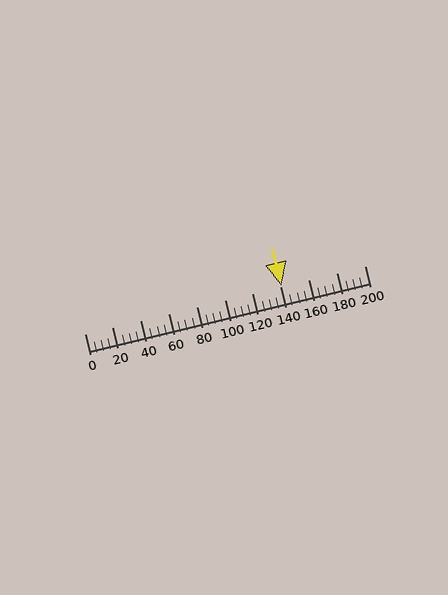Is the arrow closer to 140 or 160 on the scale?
The arrow is closer to 140.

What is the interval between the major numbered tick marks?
The major tick marks are spaced 20 units apart.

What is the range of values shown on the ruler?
The ruler shows values from 0 to 200.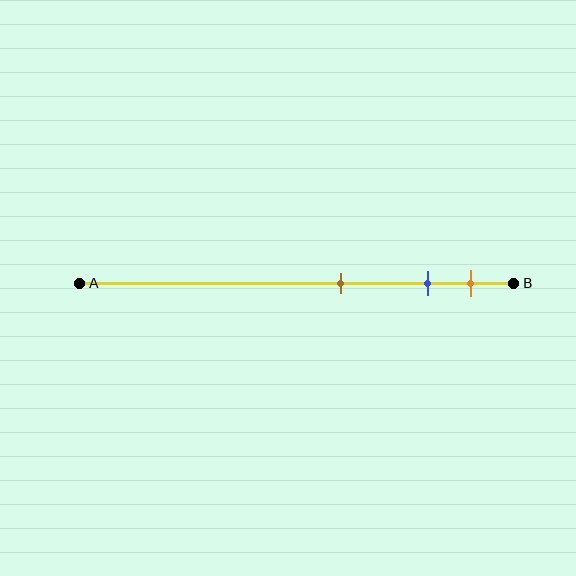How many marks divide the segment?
There are 3 marks dividing the segment.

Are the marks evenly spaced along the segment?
No, the marks are not evenly spaced.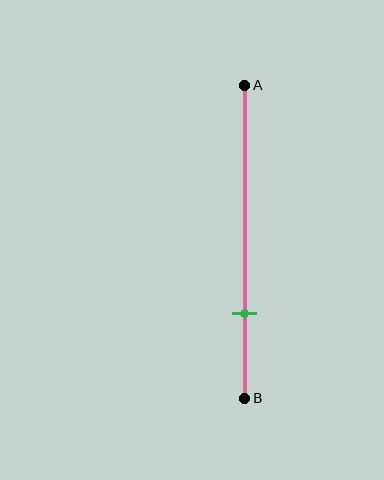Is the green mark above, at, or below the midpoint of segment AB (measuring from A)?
The green mark is below the midpoint of segment AB.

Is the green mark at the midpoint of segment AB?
No, the mark is at about 75% from A, not at the 50% midpoint.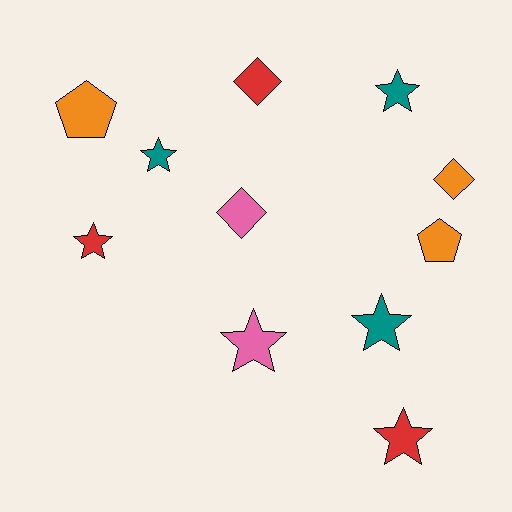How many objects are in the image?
There are 11 objects.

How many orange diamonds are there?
There is 1 orange diamond.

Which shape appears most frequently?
Star, with 6 objects.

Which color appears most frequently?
Red, with 3 objects.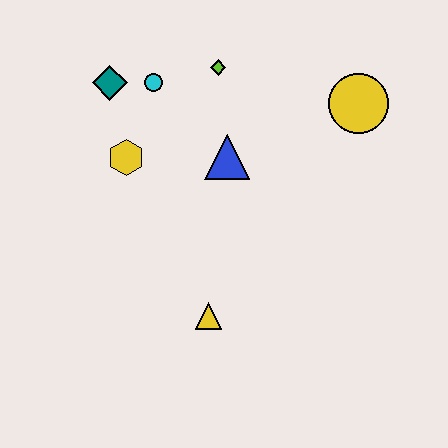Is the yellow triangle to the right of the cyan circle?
Yes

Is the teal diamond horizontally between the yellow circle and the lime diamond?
No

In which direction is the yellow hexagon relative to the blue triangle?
The yellow hexagon is to the left of the blue triangle.